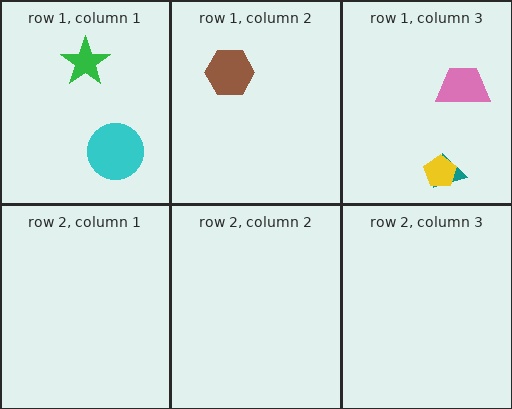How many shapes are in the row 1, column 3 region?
3.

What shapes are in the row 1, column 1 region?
The cyan circle, the green star.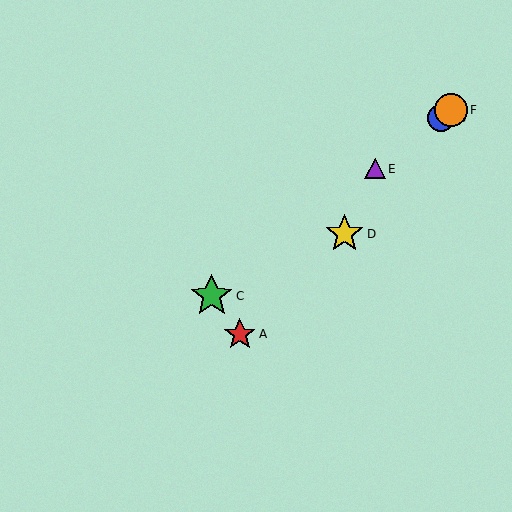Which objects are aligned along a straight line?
Objects B, C, E, F are aligned along a straight line.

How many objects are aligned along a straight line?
4 objects (B, C, E, F) are aligned along a straight line.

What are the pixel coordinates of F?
Object F is at (451, 110).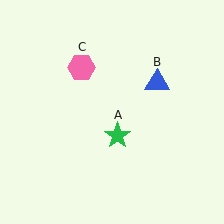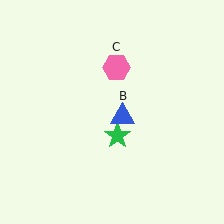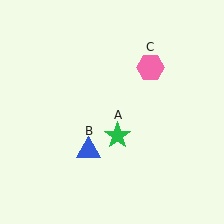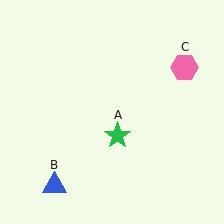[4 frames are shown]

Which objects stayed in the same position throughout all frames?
Green star (object A) remained stationary.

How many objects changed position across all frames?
2 objects changed position: blue triangle (object B), pink hexagon (object C).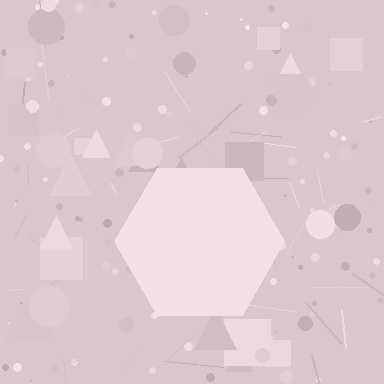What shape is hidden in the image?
A hexagon is hidden in the image.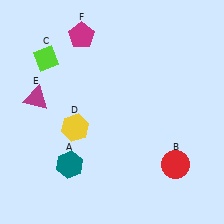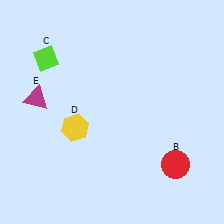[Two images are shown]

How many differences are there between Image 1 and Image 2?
There are 2 differences between the two images.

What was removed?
The magenta pentagon (F), the teal hexagon (A) were removed in Image 2.